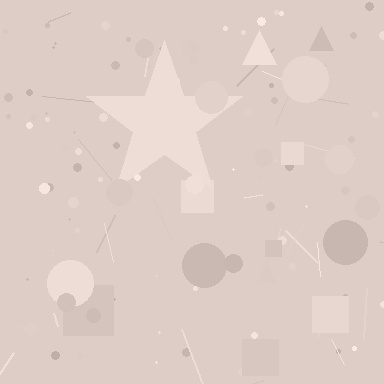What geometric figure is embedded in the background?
A star is embedded in the background.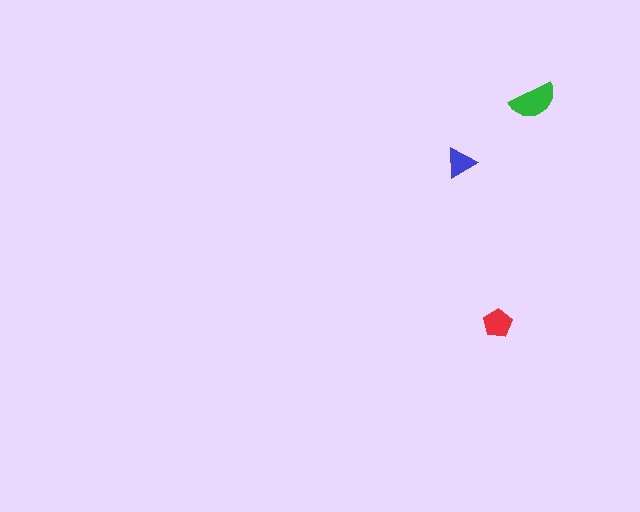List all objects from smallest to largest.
The blue triangle, the red pentagon, the green semicircle.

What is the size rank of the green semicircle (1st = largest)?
1st.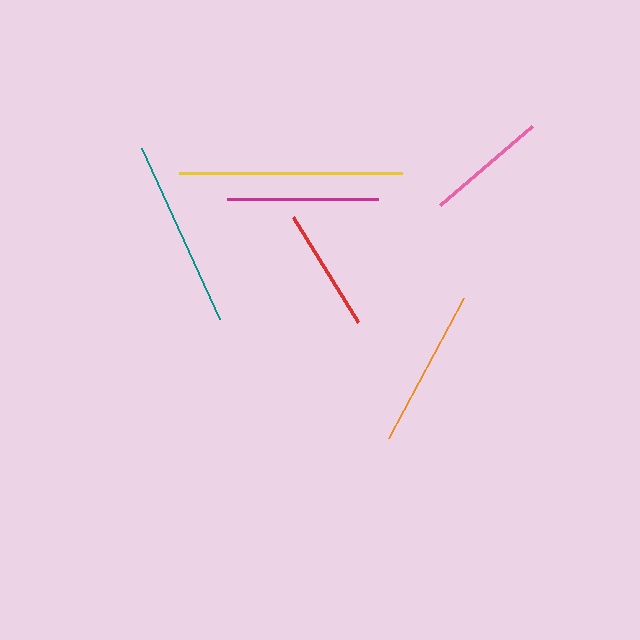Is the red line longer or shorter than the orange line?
The orange line is longer than the red line.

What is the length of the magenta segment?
The magenta segment is approximately 151 pixels long.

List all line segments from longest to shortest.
From longest to shortest: yellow, teal, orange, magenta, red, pink.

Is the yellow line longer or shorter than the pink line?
The yellow line is longer than the pink line.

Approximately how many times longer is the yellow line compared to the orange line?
The yellow line is approximately 1.4 times the length of the orange line.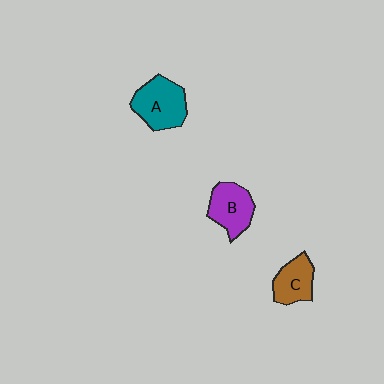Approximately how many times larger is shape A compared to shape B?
Approximately 1.2 times.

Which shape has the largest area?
Shape A (teal).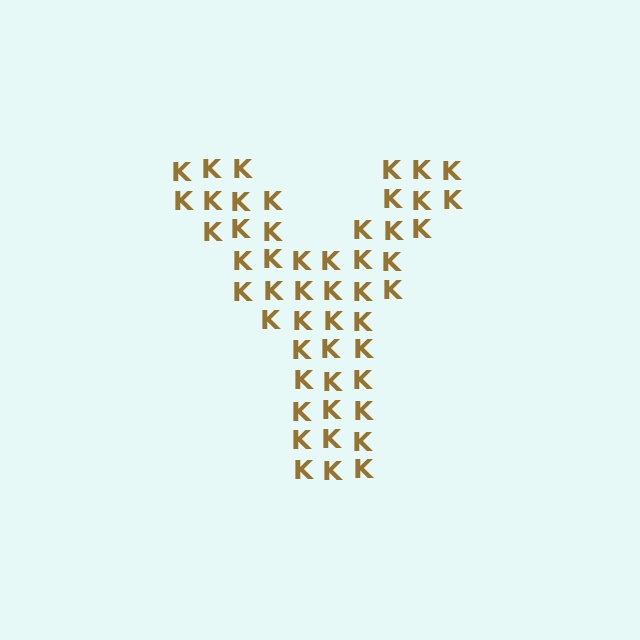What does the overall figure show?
The overall figure shows the letter Y.